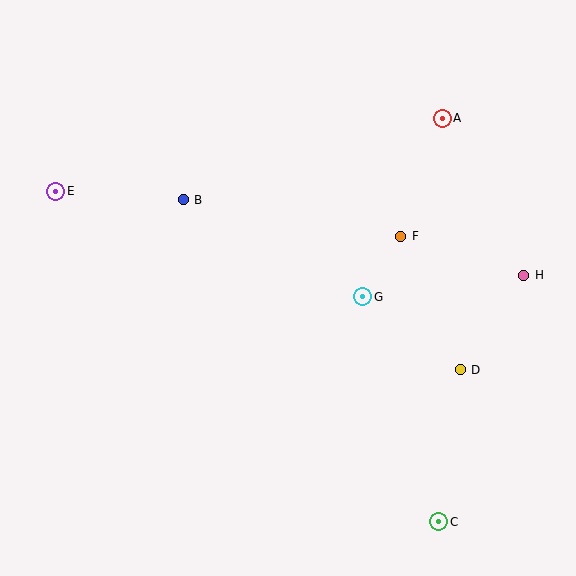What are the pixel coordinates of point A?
Point A is at (442, 118).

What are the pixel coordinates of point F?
Point F is at (401, 236).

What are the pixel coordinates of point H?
Point H is at (524, 275).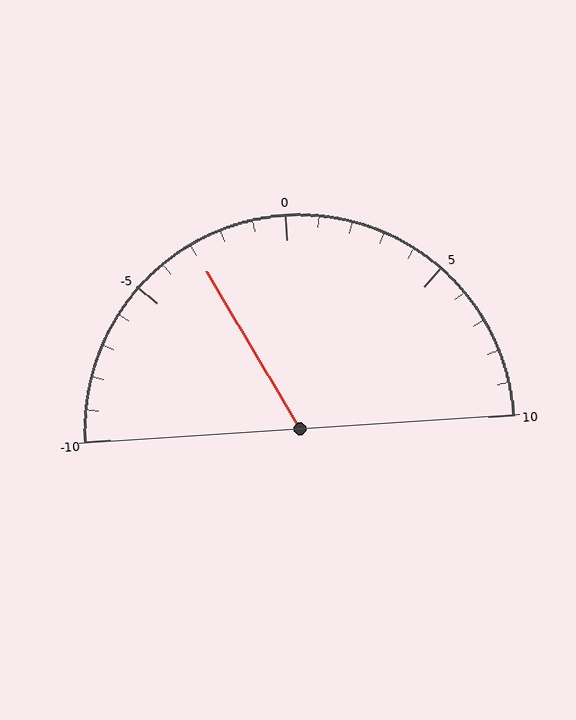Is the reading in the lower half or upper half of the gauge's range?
The reading is in the lower half of the range (-10 to 10).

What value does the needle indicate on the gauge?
The needle indicates approximately -3.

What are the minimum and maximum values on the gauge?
The gauge ranges from -10 to 10.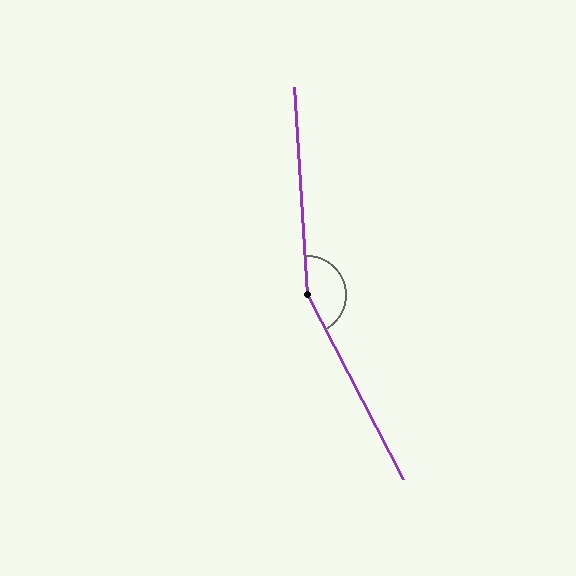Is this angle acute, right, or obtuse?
It is obtuse.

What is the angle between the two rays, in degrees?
Approximately 156 degrees.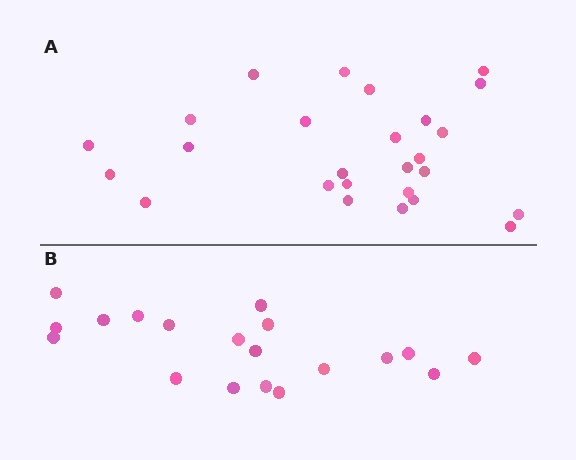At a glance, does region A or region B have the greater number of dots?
Region A (the top region) has more dots.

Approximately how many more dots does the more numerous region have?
Region A has roughly 8 or so more dots than region B.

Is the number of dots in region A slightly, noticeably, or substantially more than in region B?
Region A has noticeably more, but not dramatically so. The ratio is roughly 1.4 to 1.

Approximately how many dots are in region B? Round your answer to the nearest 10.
About 20 dots. (The exact count is 19, which rounds to 20.)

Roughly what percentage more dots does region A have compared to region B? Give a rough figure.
About 35% more.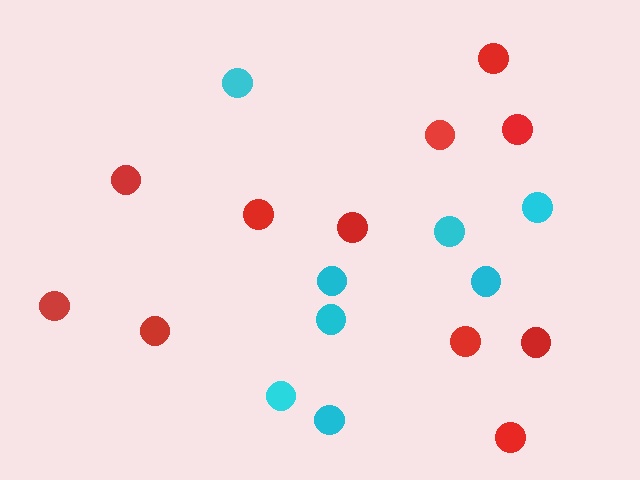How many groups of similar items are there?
There are 2 groups: one group of red circles (11) and one group of cyan circles (8).